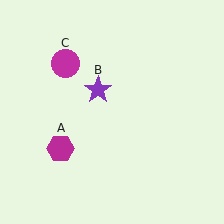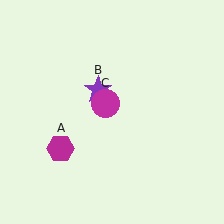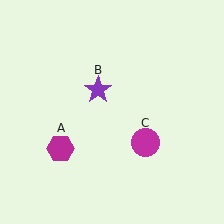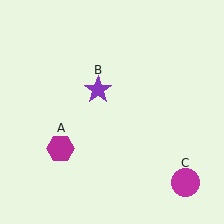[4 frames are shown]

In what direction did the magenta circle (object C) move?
The magenta circle (object C) moved down and to the right.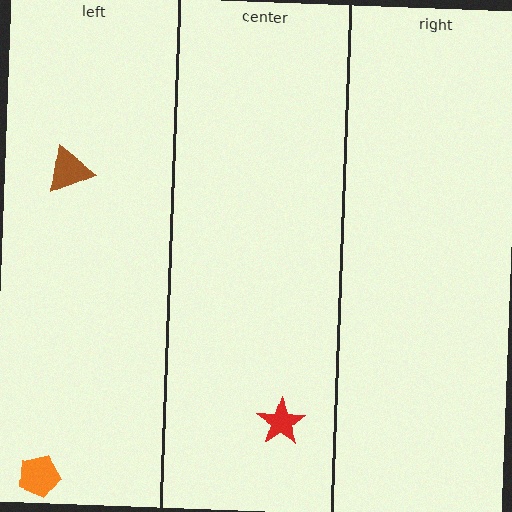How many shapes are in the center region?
1.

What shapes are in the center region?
The red star.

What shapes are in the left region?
The brown triangle, the orange pentagon.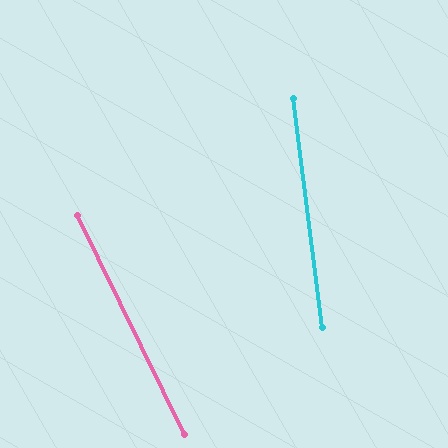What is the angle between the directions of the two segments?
Approximately 19 degrees.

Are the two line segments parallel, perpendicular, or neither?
Neither parallel nor perpendicular — they differ by about 19°.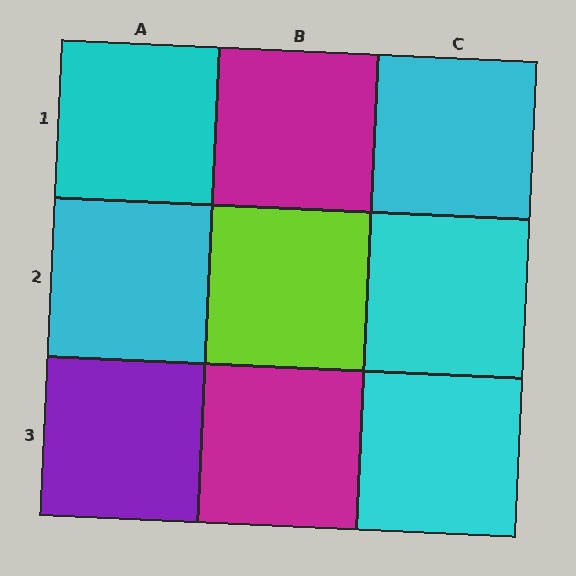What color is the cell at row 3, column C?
Cyan.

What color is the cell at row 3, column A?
Purple.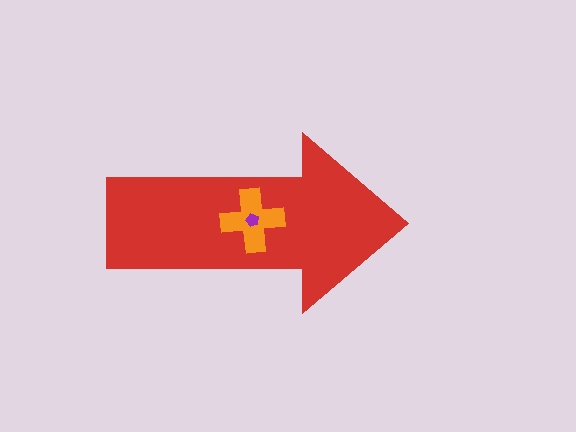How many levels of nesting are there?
3.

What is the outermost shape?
The red arrow.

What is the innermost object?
The purple pentagon.